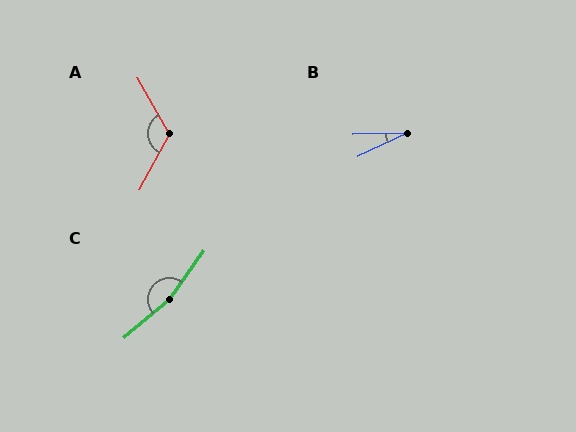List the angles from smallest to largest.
B (24°), A (122°), C (166°).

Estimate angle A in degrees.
Approximately 122 degrees.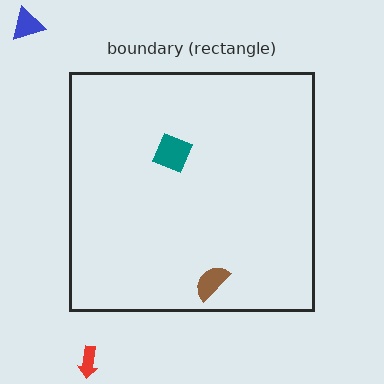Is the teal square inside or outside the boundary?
Inside.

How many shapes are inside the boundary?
2 inside, 2 outside.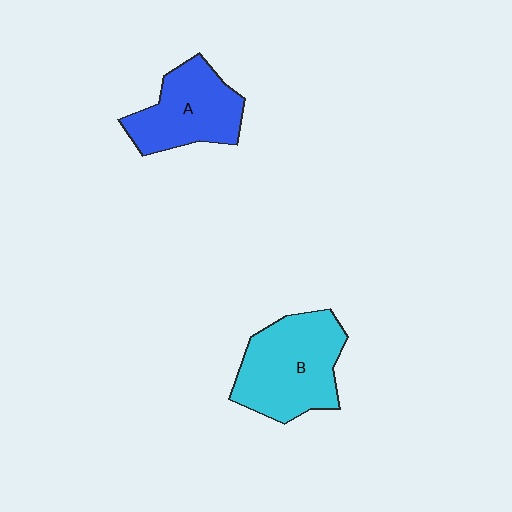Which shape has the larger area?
Shape B (cyan).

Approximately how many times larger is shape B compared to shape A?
Approximately 1.3 times.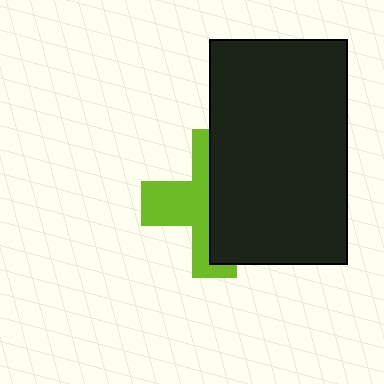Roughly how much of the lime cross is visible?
About half of it is visible (roughly 46%).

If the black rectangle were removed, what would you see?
You would see the complete lime cross.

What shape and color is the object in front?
The object in front is a black rectangle.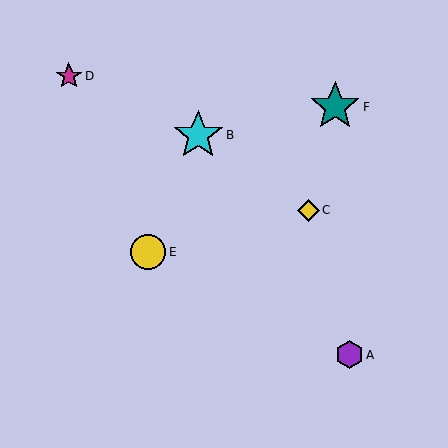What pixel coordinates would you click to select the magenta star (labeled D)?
Click at (69, 76) to select the magenta star D.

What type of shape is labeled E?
Shape E is a yellow circle.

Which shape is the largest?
The cyan star (labeled B) is the largest.